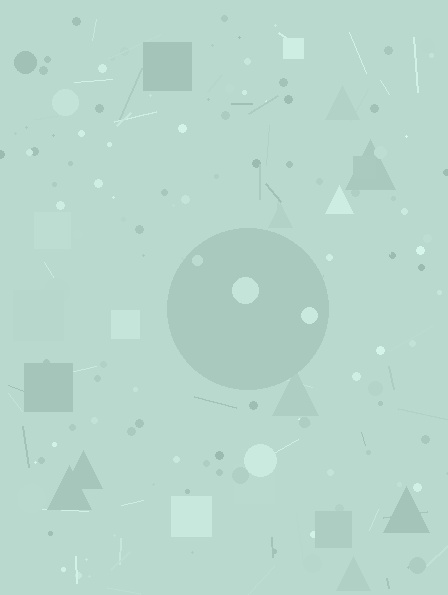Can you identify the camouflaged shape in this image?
The camouflaged shape is a circle.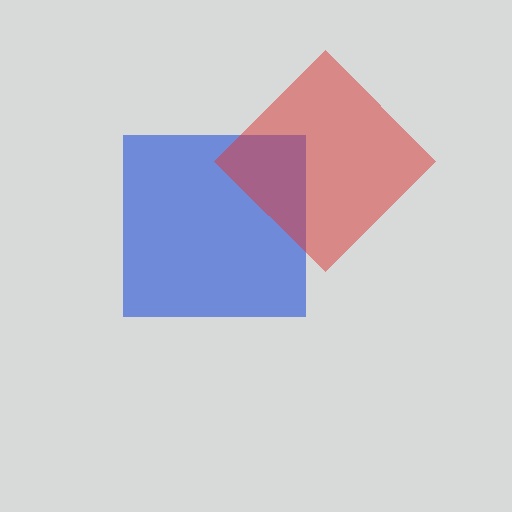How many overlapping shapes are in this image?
There are 2 overlapping shapes in the image.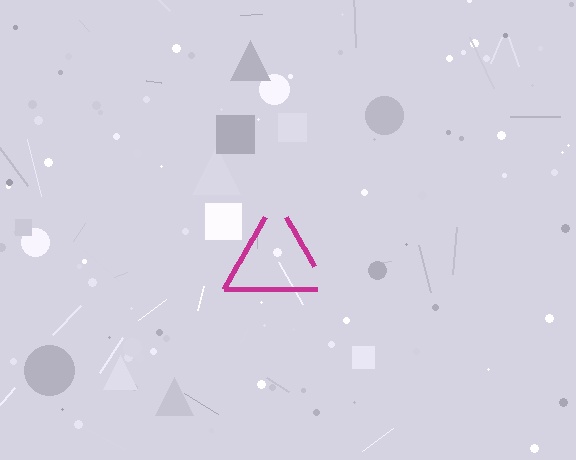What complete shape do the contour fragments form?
The contour fragments form a triangle.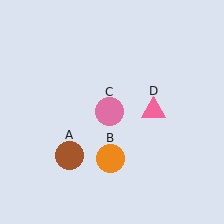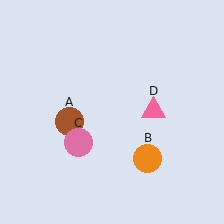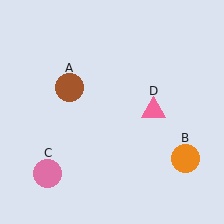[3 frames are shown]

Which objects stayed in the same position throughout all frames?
Pink triangle (object D) remained stationary.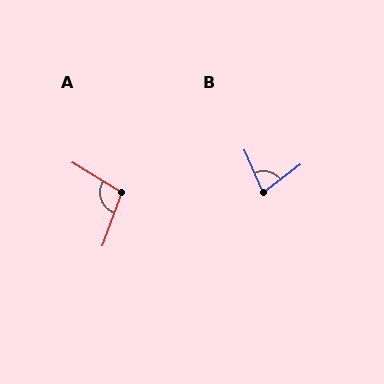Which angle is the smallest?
B, at approximately 77 degrees.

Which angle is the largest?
A, at approximately 101 degrees.